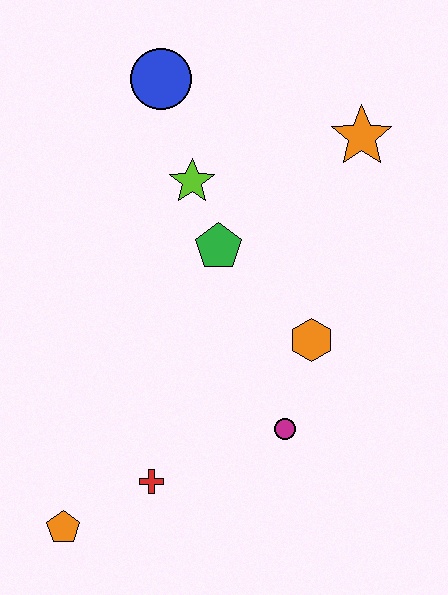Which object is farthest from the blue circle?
The orange pentagon is farthest from the blue circle.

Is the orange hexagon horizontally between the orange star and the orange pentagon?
Yes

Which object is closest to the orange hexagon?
The magenta circle is closest to the orange hexagon.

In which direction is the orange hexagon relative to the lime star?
The orange hexagon is below the lime star.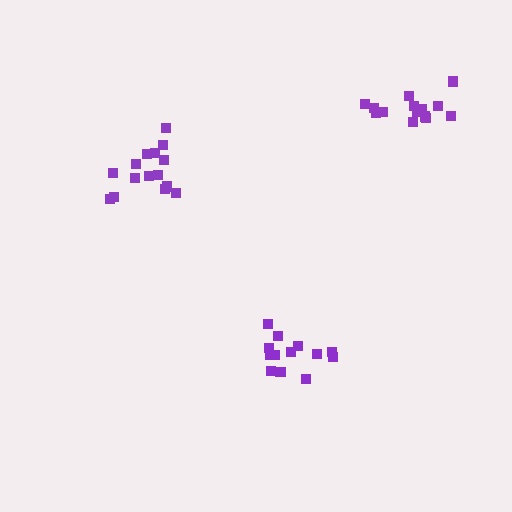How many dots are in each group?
Group 1: 14 dots, Group 2: 15 dots, Group 3: 13 dots (42 total).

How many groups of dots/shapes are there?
There are 3 groups.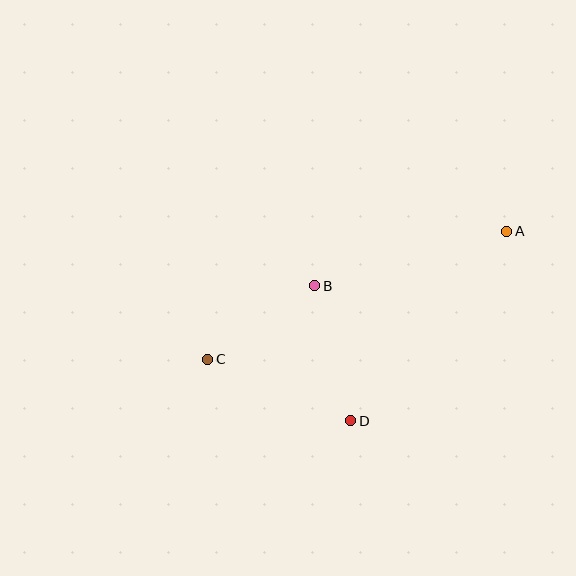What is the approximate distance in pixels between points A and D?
The distance between A and D is approximately 246 pixels.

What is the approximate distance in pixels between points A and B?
The distance between A and B is approximately 200 pixels.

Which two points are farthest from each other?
Points A and C are farthest from each other.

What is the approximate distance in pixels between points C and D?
The distance between C and D is approximately 156 pixels.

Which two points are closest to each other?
Points B and C are closest to each other.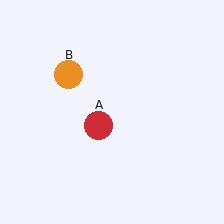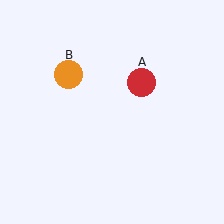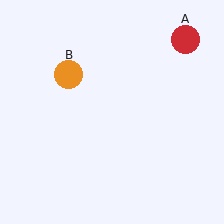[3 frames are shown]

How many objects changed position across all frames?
1 object changed position: red circle (object A).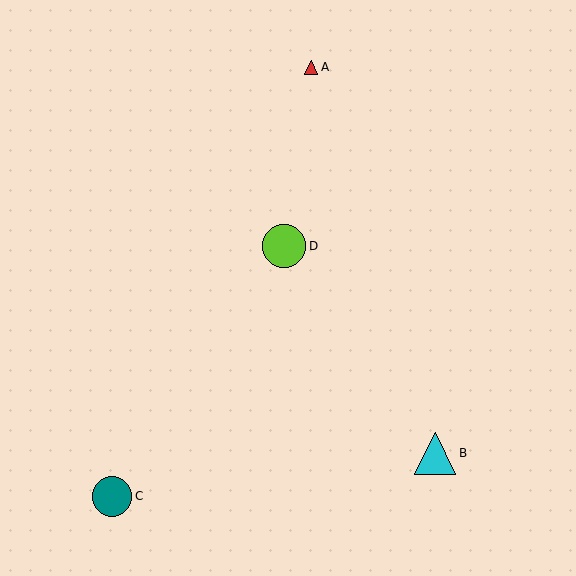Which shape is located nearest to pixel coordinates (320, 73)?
The red triangle (labeled A) at (311, 67) is nearest to that location.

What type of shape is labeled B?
Shape B is a cyan triangle.